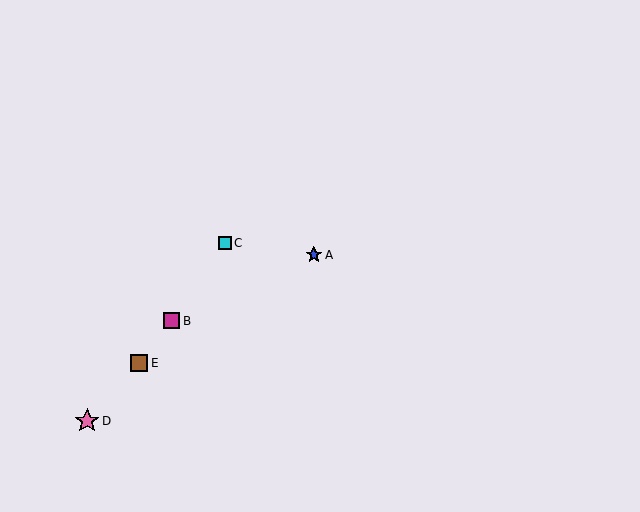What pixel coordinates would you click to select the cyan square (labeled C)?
Click at (225, 243) to select the cyan square C.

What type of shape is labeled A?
Shape A is a blue star.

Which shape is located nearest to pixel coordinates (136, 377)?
The brown square (labeled E) at (139, 363) is nearest to that location.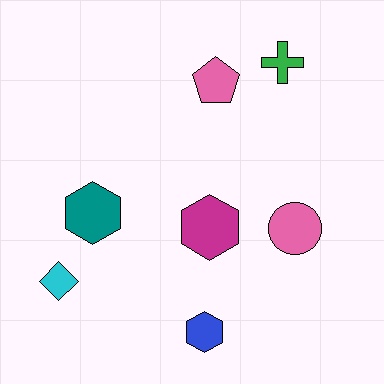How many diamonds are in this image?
There is 1 diamond.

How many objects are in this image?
There are 7 objects.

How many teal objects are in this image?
There is 1 teal object.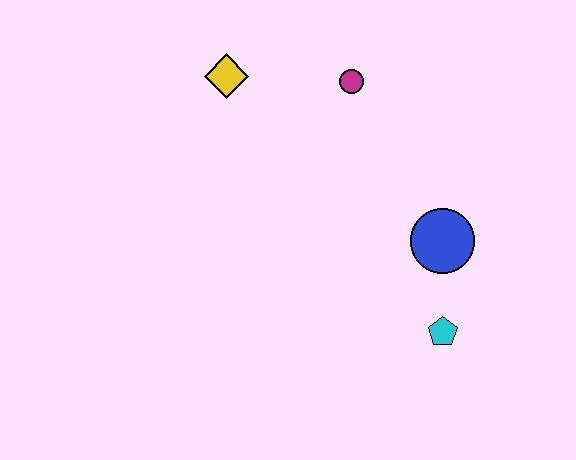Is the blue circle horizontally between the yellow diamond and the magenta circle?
No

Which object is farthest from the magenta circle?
The cyan pentagon is farthest from the magenta circle.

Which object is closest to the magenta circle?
The yellow diamond is closest to the magenta circle.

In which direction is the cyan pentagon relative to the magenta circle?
The cyan pentagon is below the magenta circle.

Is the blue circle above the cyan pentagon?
Yes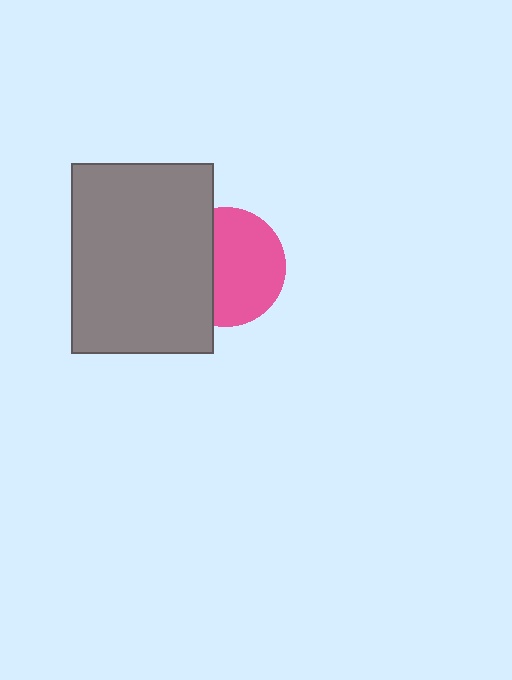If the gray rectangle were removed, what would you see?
You would see the complete pink circle.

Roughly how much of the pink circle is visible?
About half of it is visible (roughly 63%).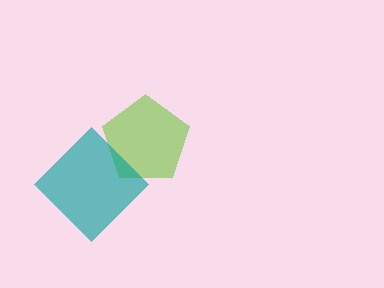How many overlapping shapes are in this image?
There are 2 overlapping shapes in the image.